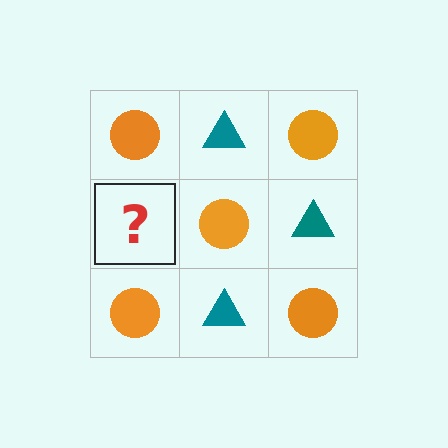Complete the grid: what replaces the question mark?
The question mark should be replaced with a teal triangle.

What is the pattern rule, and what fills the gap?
The rule is that it alternates orange circle and teal triangle in a checkerboard pattern. The gap should be filled with a teal triangle.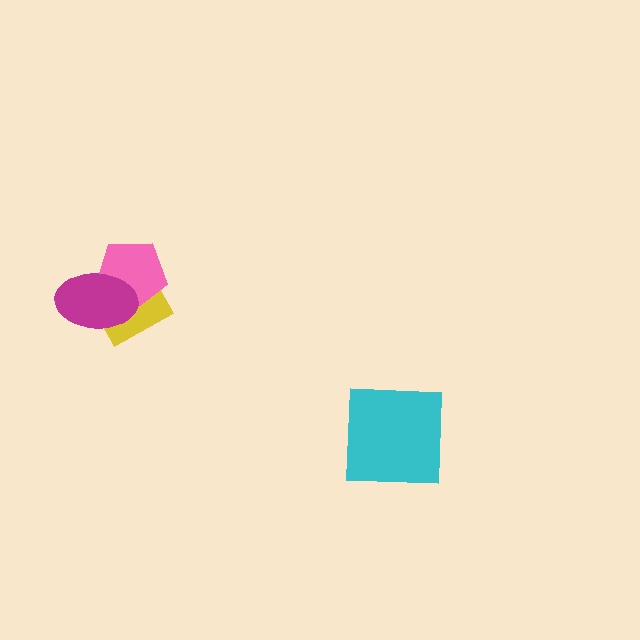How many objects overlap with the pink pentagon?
2 objects overlap with the pink pentagon.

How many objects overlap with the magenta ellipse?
2 objects overlap with the magenta ellipse.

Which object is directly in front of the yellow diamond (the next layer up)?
The pink pentagon is directly in front of the yellow diamond.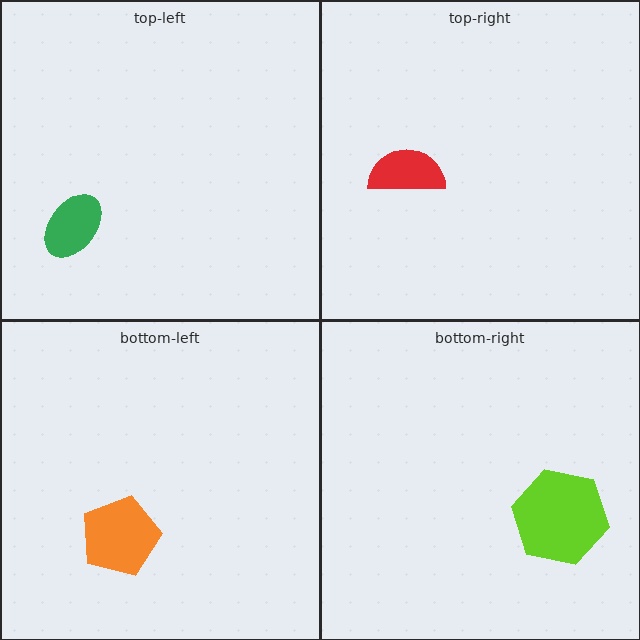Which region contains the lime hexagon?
The bottom-right region.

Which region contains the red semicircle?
The top-right region.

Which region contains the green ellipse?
The top-left region.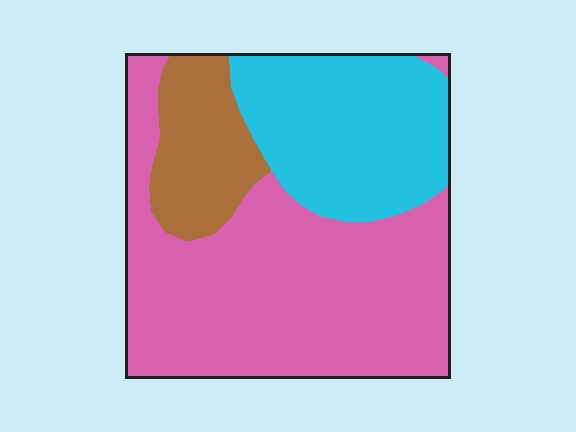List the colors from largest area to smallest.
From largest to smallest: pink, cyan, brown.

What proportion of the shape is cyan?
Cyan takes up about one quarter (1/4) of the shape.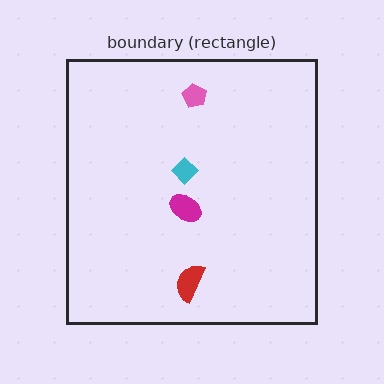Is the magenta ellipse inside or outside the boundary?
Inside.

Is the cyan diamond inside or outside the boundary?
Inside.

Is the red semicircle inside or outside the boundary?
Inside.